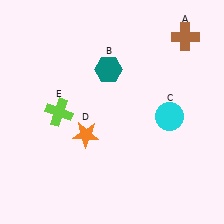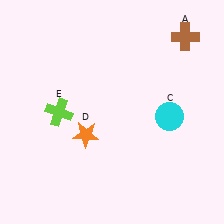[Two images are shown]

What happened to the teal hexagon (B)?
The teal hexagon (B) was removed in Image 2. It was in the top-left area of Image 1.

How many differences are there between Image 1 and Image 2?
There is 1 difference between the two images.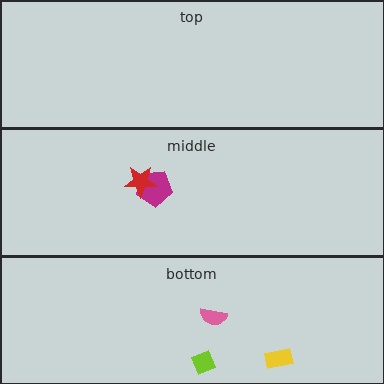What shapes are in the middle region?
The magenta pentagon, the red star.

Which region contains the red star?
The middle region.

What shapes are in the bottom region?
The yellow rectangle, the pink semicircle, the lime diamond.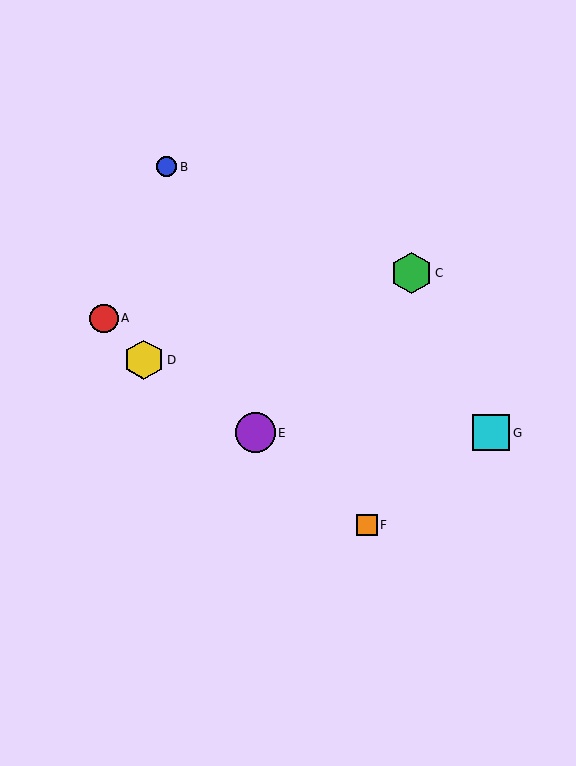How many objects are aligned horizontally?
2 objects (E, G) are aligned horizontally.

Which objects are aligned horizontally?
Objects E, G are aligned horizontally.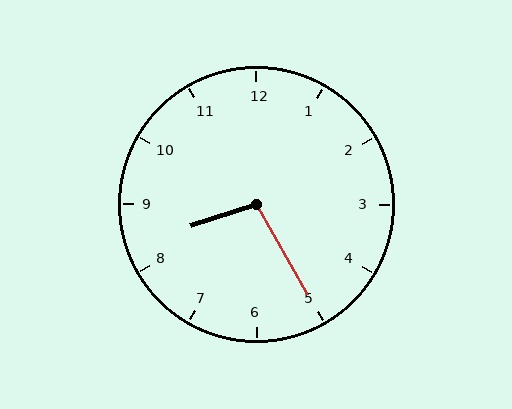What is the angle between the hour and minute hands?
Approximately 102 degrees.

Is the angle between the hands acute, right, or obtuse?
It is obtuse.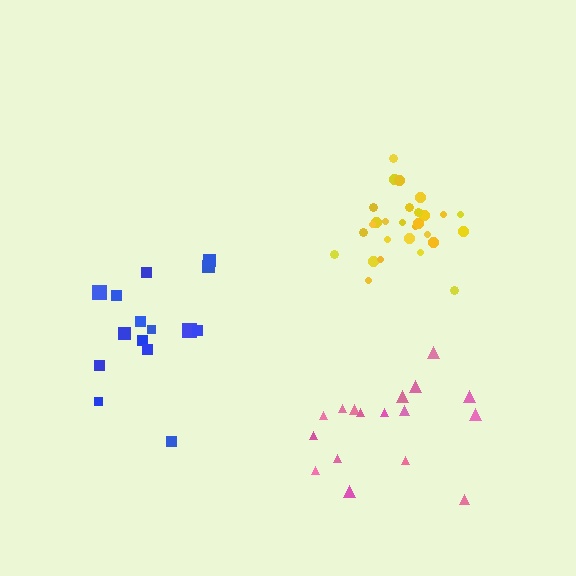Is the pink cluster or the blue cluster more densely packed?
Blue.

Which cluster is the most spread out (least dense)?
Pink.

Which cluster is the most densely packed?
Yellow.